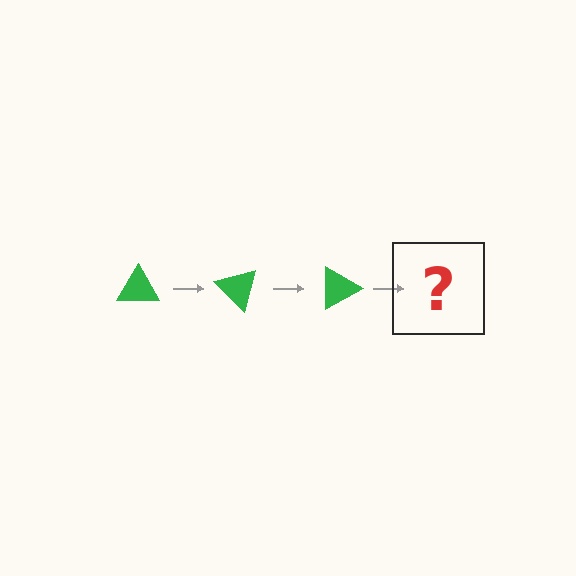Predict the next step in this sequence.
The next step is a green triangle rotated 135 degrees.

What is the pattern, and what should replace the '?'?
The pattern is that the triangle rotates 45 degrees each step. The '?' should be a green triangle rotated 135 degrees.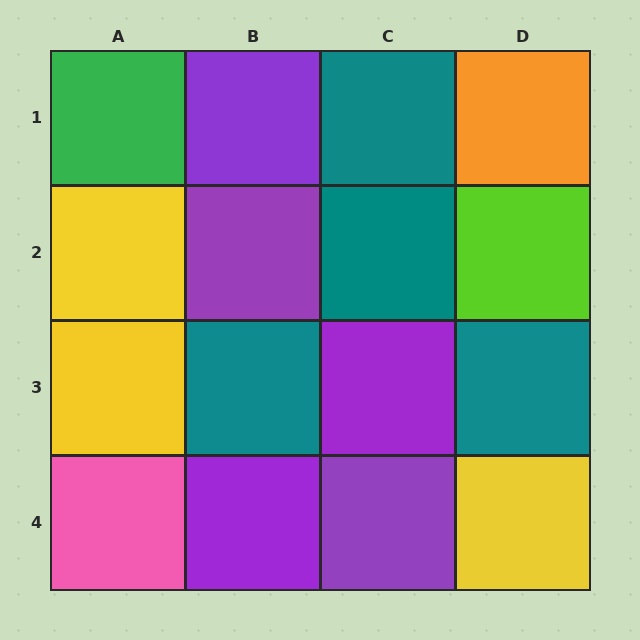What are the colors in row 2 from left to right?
Yellow, purple, teal, lime.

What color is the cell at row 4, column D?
Yellow.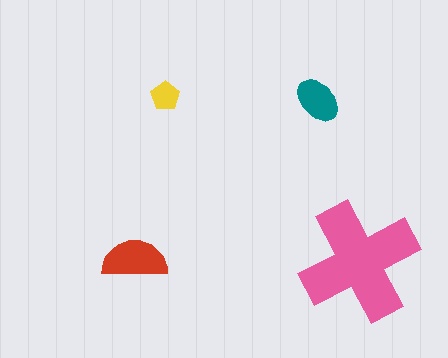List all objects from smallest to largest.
The yellow pentagon, the teal ellipse, the red semicircle, the pink cross.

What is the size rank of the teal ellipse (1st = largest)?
3rd.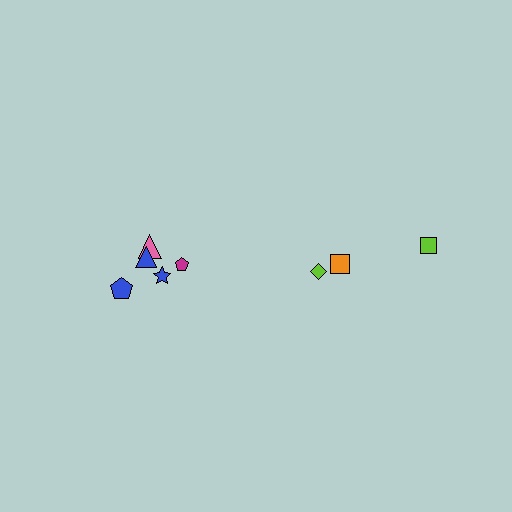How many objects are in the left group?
There are 5 objects.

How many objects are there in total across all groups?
There are 8 objects.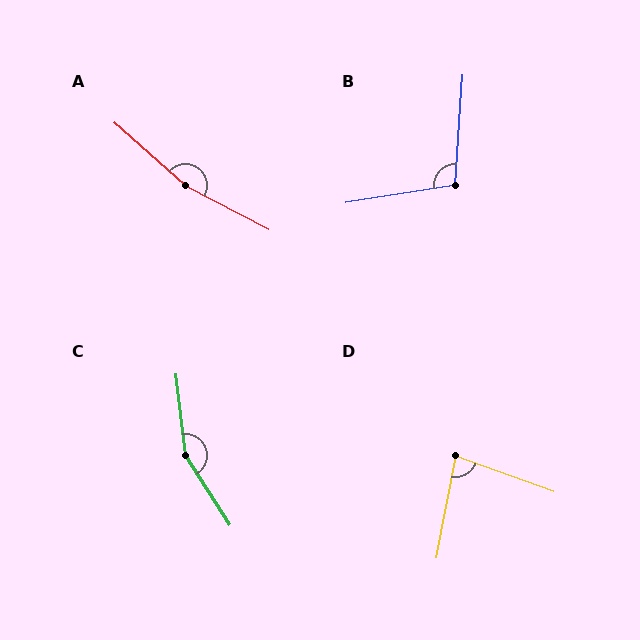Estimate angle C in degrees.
Approximately 154 degrees.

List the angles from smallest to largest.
D (81°), B (103°), C (154°), A (166°).